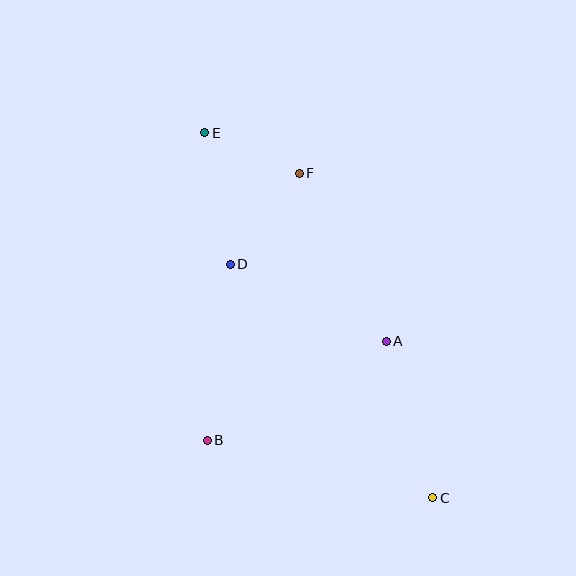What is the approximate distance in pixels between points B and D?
The distance between B and D is approximately 178 pixels.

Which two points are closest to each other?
Points E and F are closest to each other.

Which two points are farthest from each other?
Points C and E are farthest from each other.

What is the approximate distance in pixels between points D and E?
The distance between D and E is approximately 134 pixels.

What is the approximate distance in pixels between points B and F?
The distance between B and F is approximately 282 pixels.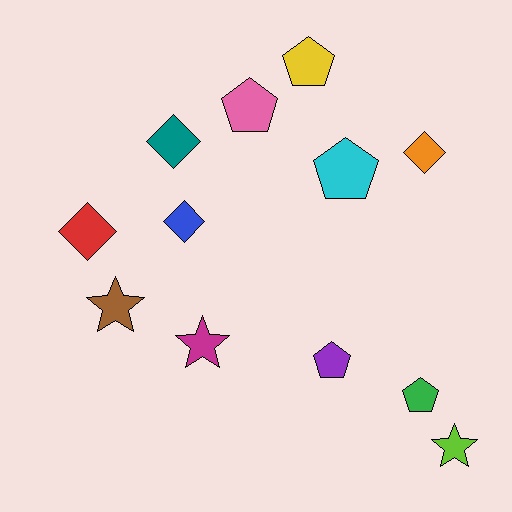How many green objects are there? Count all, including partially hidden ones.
There is 1 green object.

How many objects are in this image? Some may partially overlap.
There are 12 objects.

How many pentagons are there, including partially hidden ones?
There are 5 pentagons.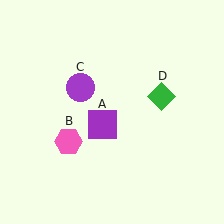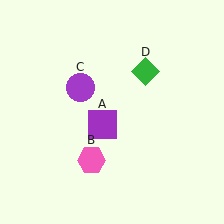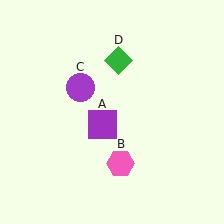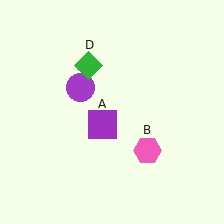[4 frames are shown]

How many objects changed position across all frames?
2 objects changed position: pink hexagon (object B), green diamond (object D).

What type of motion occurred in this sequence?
The pink hexagon (object B), green diamond (object D) rotated counterclockwise around the center of the scene.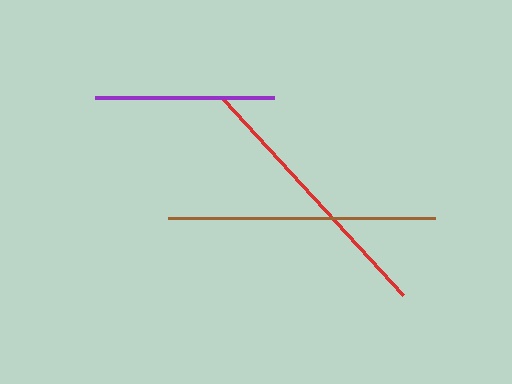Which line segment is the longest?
The brown line is the longest at approximately 268 pixels.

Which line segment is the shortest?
The purple line is the shortest at approximately 179 pixels.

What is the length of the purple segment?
The purple segment is approximately 179 pixels long.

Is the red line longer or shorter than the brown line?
The brown line is longer than the red line.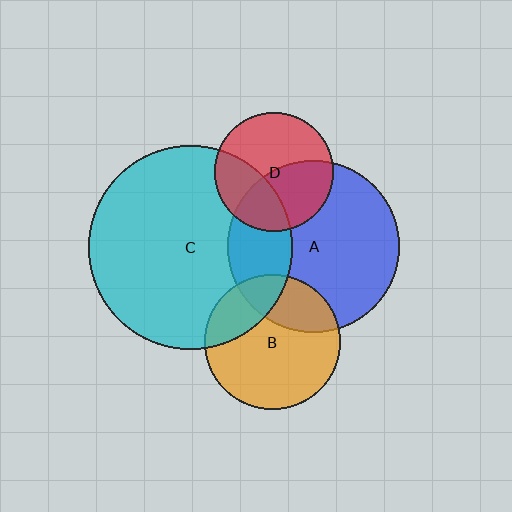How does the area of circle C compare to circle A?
Approximately 1.4 times.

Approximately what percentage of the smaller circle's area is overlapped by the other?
Approximately 25%.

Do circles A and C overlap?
Yes.